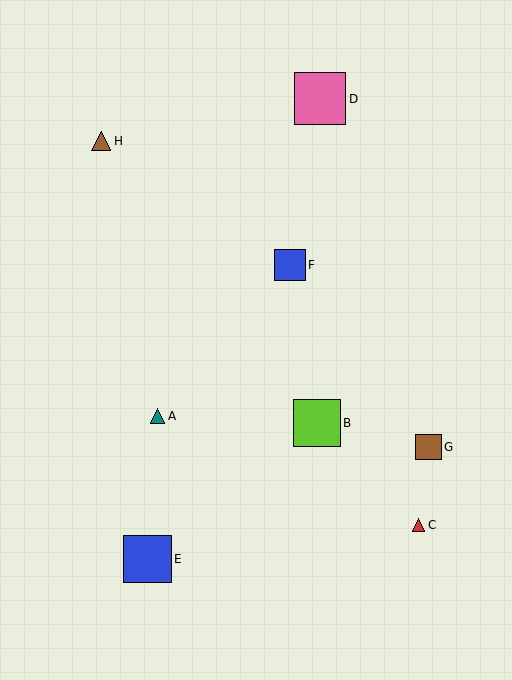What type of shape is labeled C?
Shape C is a red triangle.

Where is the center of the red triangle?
The center of the red triangle is at (419, 525).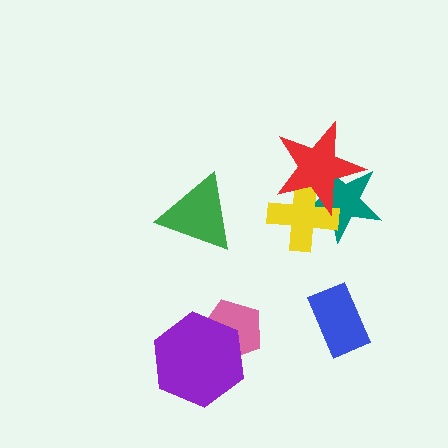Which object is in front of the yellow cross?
The red star is in front of the yellow cross.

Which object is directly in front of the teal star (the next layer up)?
The yellow cross is directly in front of the teal star.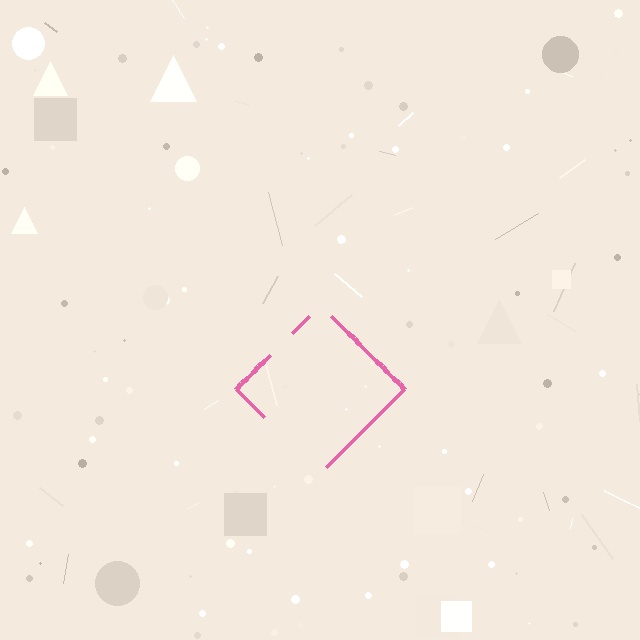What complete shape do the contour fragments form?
The contour fragments form a diamond.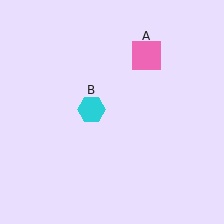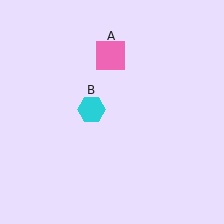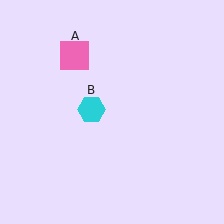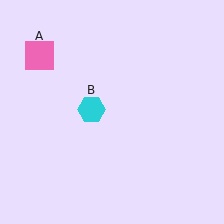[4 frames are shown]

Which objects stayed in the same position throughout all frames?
Cyan hexagon (object B) remained stationary.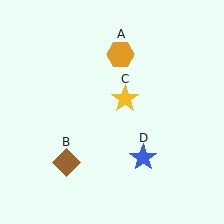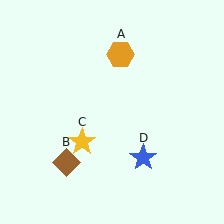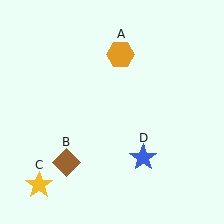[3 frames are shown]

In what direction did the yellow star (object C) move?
The yellow star (object C) moved down and to the left.